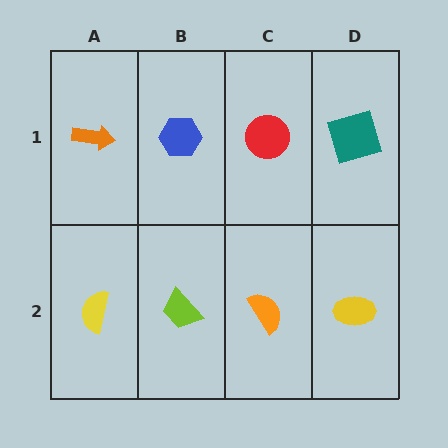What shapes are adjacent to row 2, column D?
A teal square (row 1, column D), an orange semicircle (row 2, column C).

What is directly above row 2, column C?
A red circle.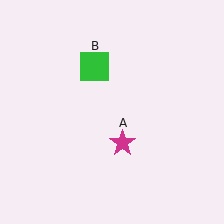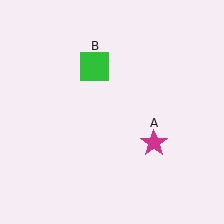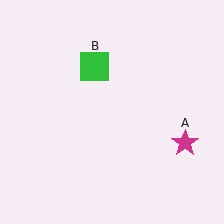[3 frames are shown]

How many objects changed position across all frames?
1 object changed position: magenta star (object A).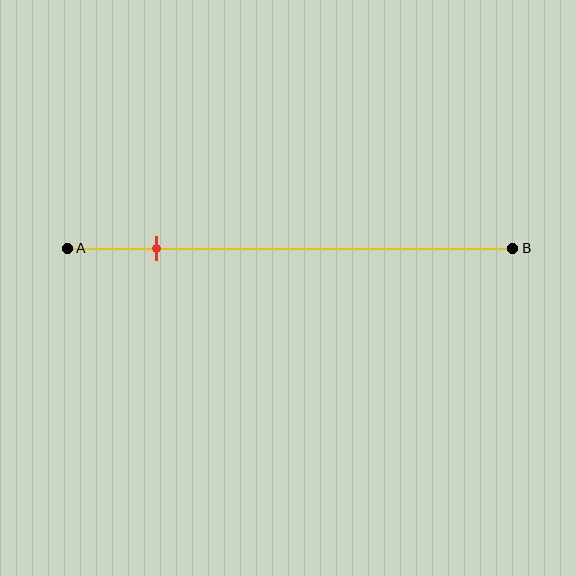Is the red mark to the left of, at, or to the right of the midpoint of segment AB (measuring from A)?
The red mark is to the left of the midpoint of segment AB.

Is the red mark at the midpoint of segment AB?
No, the mark is at about 20% from A, not at the 50% midpoint.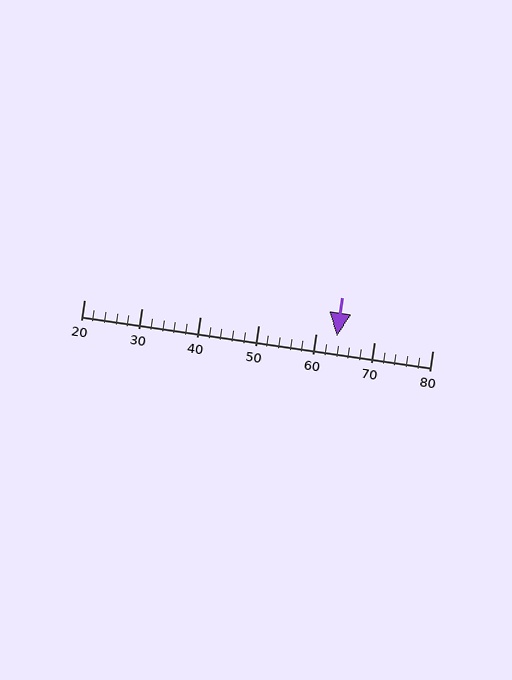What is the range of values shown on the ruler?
The ruler shows values from 20 to 80.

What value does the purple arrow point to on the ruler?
The purple arrow points to approximately 64.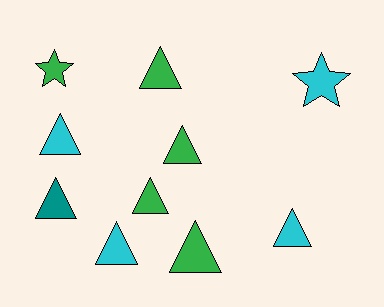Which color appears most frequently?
Green, with 5 objects.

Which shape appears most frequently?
Triangle, with 8 objects.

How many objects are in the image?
There are 10 objects.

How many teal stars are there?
There are no teal stars.